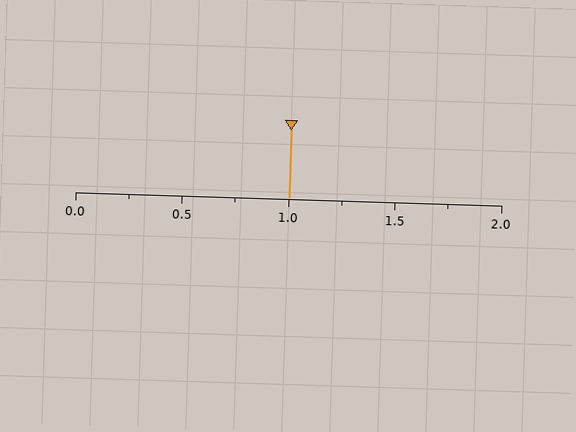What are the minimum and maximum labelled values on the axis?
The axis runs from 0.0 to 2.0.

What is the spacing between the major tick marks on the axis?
The major ticks are spaced 0.5 apart.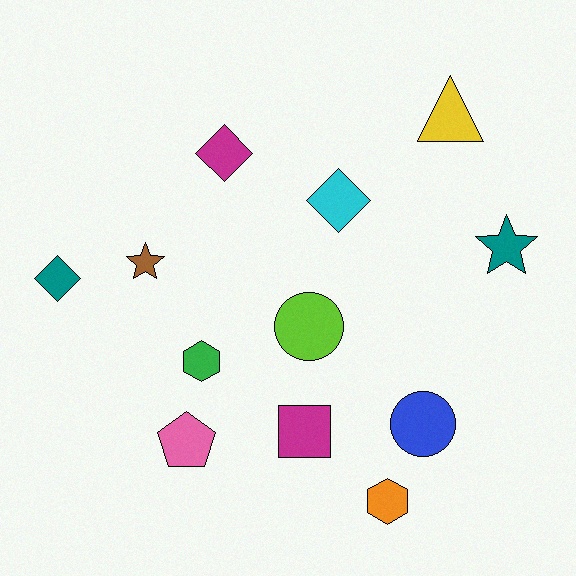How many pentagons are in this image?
There is 1 pentagon.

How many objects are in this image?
There are 12 objects.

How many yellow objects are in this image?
There is 1 yellow object.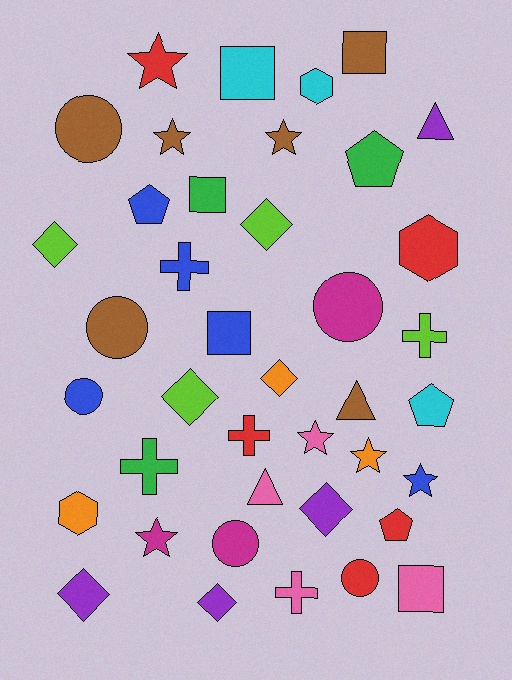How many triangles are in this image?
There are 3 triangles.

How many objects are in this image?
There are 40 objects.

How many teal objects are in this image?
There are no teal objects.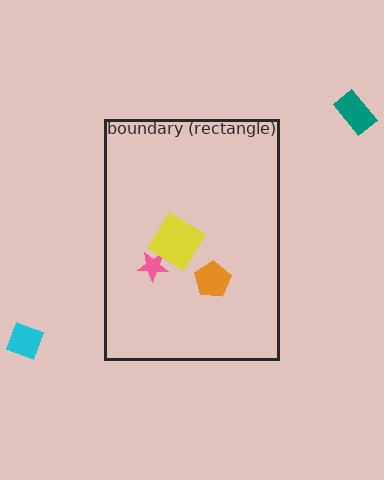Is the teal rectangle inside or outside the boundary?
Outside.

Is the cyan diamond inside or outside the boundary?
Outside.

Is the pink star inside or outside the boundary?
Inside.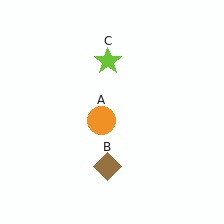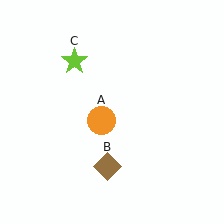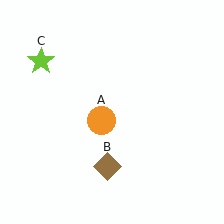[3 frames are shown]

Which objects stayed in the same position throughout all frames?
Orange circle (object A) and brown diamond (object B) remained stationary.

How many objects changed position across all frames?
1 object changed position: lime star (object C).